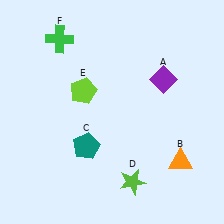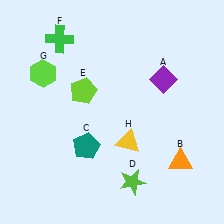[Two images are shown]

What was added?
A lime hexagon (G), a yellow triangle (H) were added in Image 2.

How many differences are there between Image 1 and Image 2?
There are 2 differences between the two images.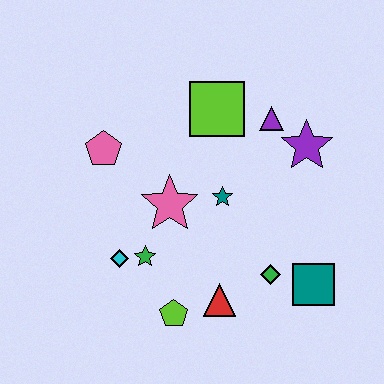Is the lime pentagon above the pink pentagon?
No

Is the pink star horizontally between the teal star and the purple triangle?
No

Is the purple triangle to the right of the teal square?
No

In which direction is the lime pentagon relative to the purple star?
The lime pentagon is below the purple star.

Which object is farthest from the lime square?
The lime pentagon is farthest from the lime square.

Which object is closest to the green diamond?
The teal square is closest to the green diamond.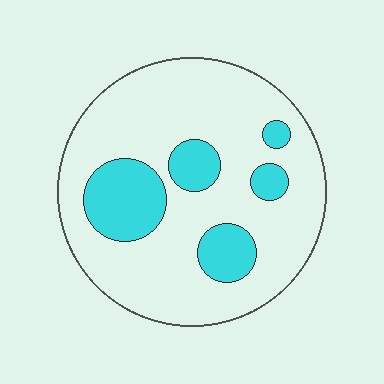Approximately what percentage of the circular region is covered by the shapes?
Approximately 20%.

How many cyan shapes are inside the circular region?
5.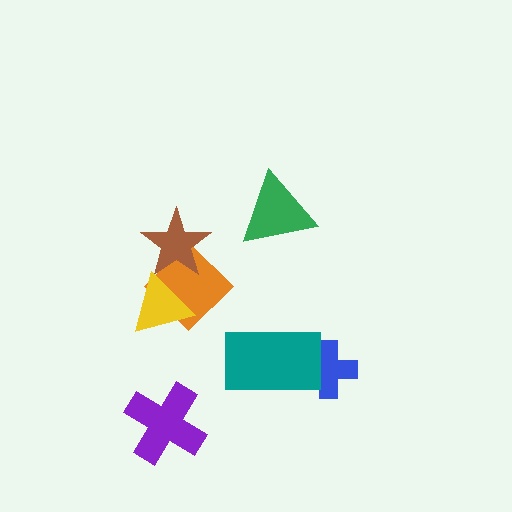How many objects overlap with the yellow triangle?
2 objects overlap with the yellow triangle.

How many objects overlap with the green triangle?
0 objects overlap with the green triangle.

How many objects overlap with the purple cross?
0 objects overlap with the purple cross.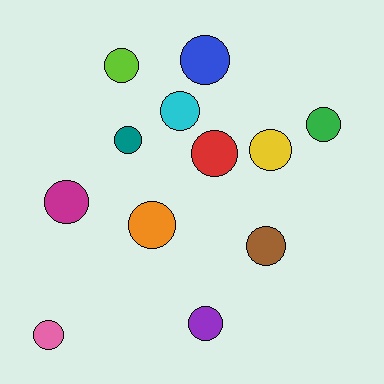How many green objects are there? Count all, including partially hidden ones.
There is 1 green object.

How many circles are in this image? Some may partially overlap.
There are 12 circles.